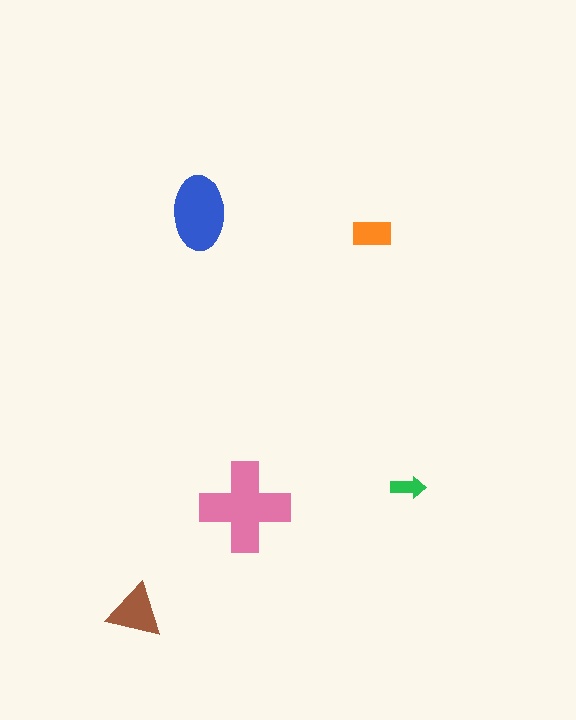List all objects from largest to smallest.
The pink cross, the blue ellipse, the brown triangle, the orange rectangle, the green arrow.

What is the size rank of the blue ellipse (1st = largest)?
2nd.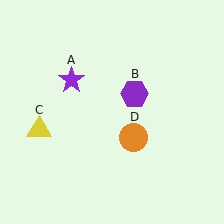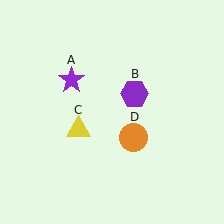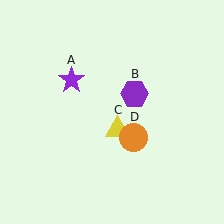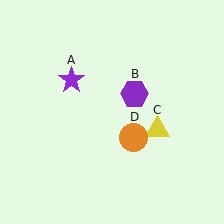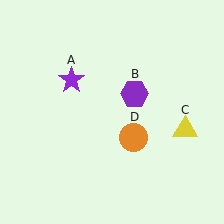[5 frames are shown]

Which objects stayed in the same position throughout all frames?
Purple star (object A) and purple hexagon (object B) and orange circle (object D) remained stationary.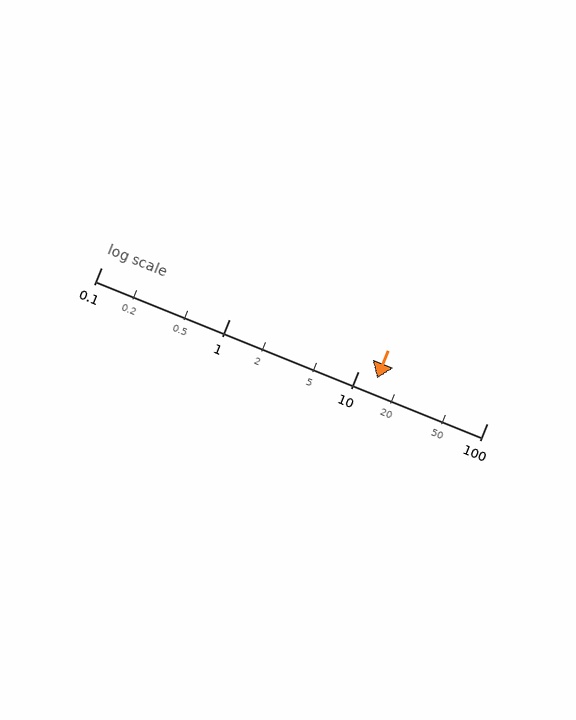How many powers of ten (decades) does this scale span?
The scale spans 3 decades, from 0.1 to 100.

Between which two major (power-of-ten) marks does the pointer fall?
The pointer is between 10 and 100.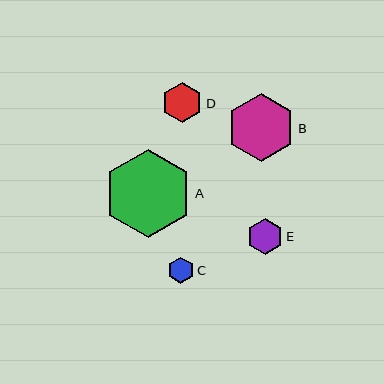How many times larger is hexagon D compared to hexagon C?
Hexagon D is approximately 1.6 times the size of hexagon C.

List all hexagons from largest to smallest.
From largest to smallest: A, B, D, E, C.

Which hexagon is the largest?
Hexagon A is the largest with a size of approximately 88 pixels.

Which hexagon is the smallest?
Hexagon C is the smallest with a size of approximately 26 pixels.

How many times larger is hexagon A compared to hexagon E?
Hexagon A is approximately 2.5 times the size of hexagon E.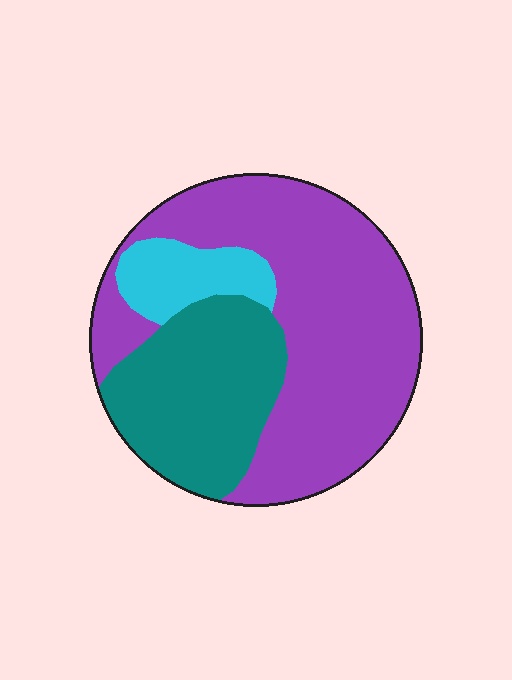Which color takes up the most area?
Purple, at roughly 60%.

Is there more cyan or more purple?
Purple.